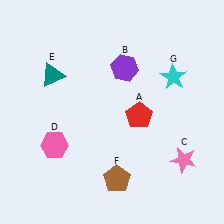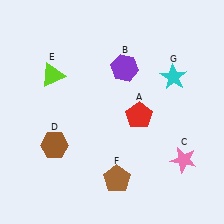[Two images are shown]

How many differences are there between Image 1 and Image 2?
There are 2 differences between the two images.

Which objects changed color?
D changed from pink to brown. E changed from teal to lime.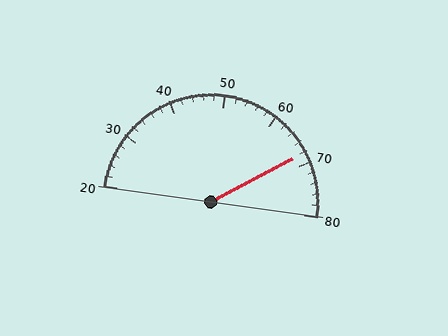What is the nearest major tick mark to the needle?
The nearest major tick mark is 70.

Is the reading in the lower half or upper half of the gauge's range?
The reading is in the upper half of the range (20 to 80).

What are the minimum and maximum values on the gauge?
The gauge ranges from 20 to 80.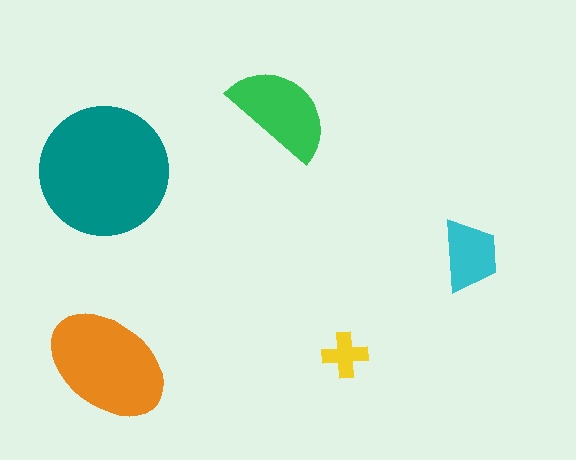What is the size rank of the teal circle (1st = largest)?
1st.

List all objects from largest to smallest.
The teal circle, the orange ellipse, the green semicircle, the cyan trapezoid, the yellow cross.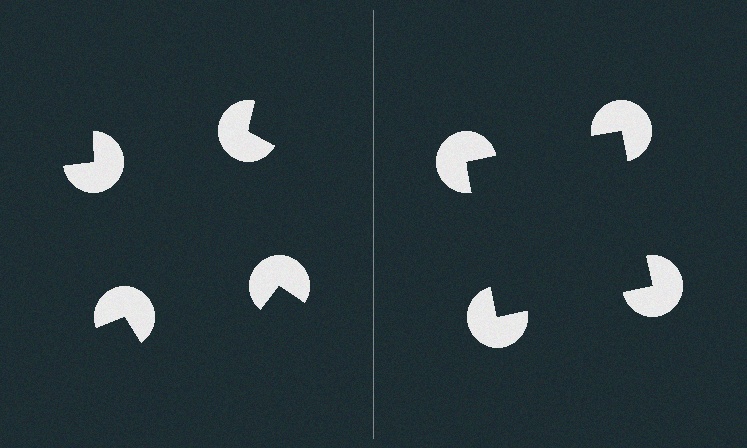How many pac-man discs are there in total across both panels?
8 — 4 on each side.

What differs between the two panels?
The pac-man discs are positioned identically on both sides; only the wedge orientations differ. On the right they align to a square; on the left they are misaligned.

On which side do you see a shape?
An illusory square appears on the right side. On the left side the wedge cuts are rotated, so no coherent shape forms.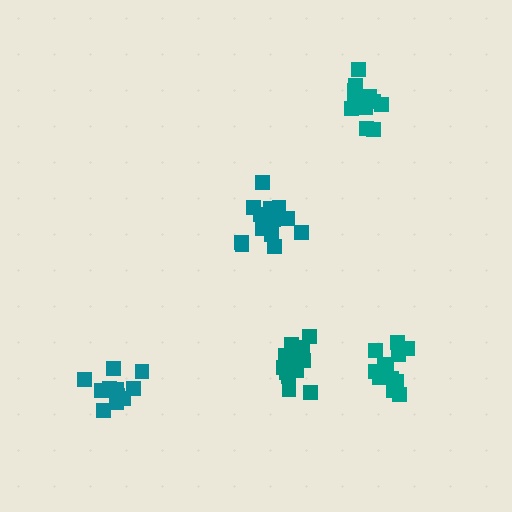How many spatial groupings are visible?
There are 5 spatial groupings.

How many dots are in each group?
Group 1: 15 dots, Group 2: 12 dots, Group 3: 14 dots, Group 4: 15 dots, Group 5: 13 dots (69 total).